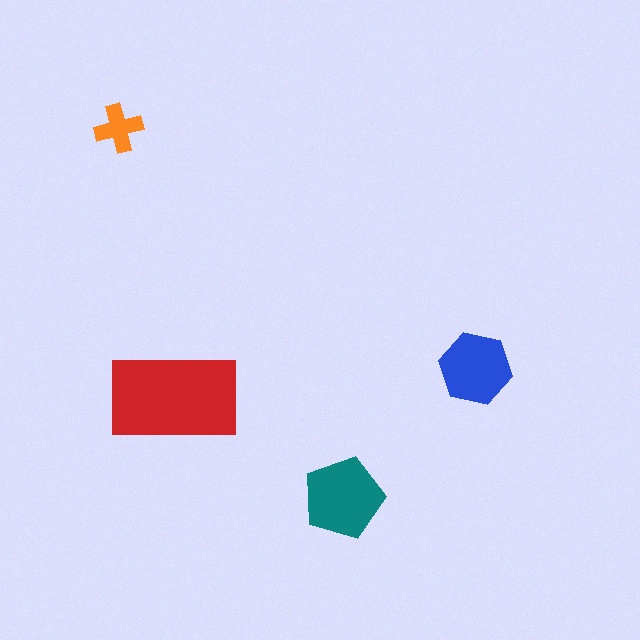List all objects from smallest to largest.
The orange cross, the blue hexagon, the teal pentagon, the red rectangle.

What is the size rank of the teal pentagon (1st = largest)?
2nd.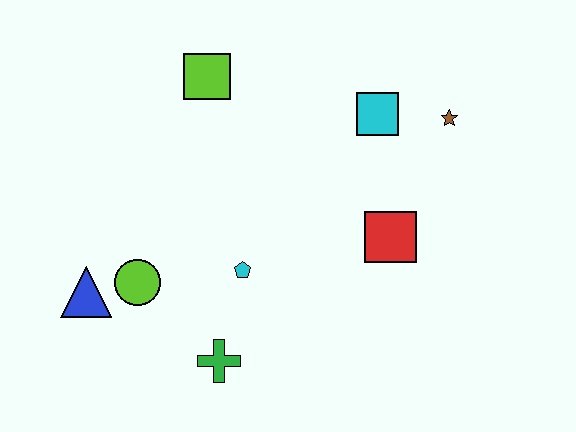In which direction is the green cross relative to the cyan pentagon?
The green cross is below the cyan pentagon.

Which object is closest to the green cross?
The cyan pentagon is closest to the green cross.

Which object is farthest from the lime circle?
The brown star is farthest from the lime circle.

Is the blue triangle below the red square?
Yes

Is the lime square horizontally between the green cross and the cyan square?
No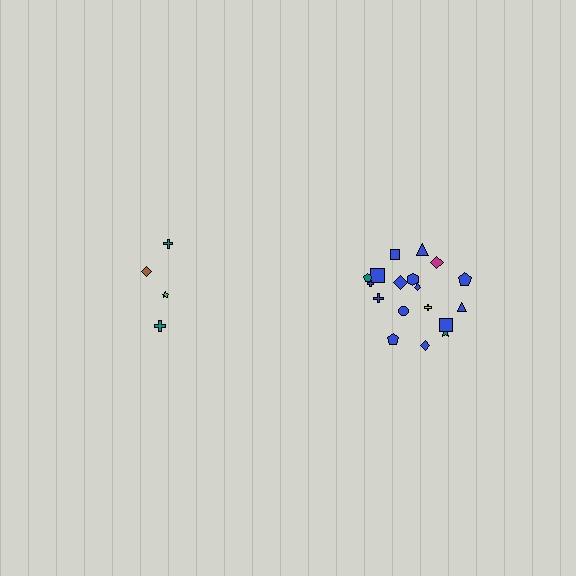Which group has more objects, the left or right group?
The right group.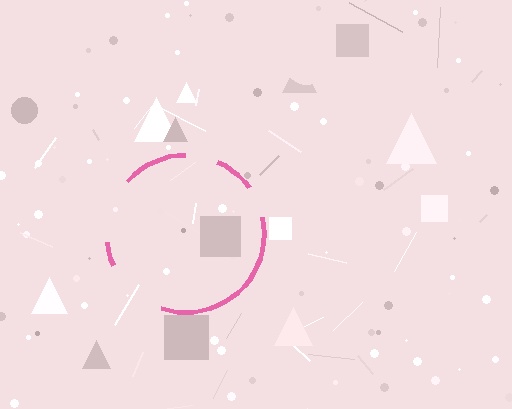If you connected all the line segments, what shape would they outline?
They would outline a circle.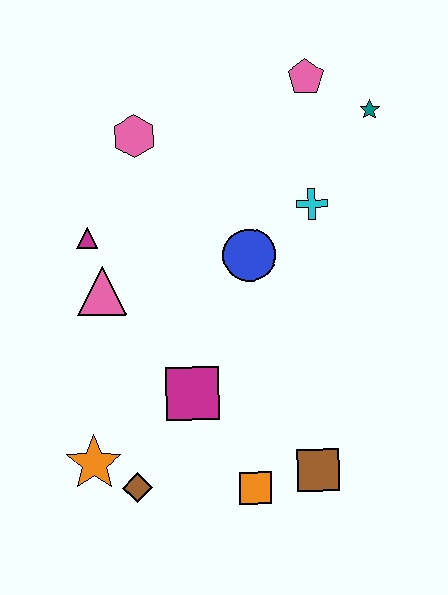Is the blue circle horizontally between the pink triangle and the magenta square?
No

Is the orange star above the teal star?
No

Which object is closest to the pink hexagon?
The magenta triangle is closest to the pink hexagon.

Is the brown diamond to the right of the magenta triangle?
Yes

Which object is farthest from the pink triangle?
The teal star is farthest from the pink triangle.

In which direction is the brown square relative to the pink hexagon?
The brown square is below the pink hexagon.